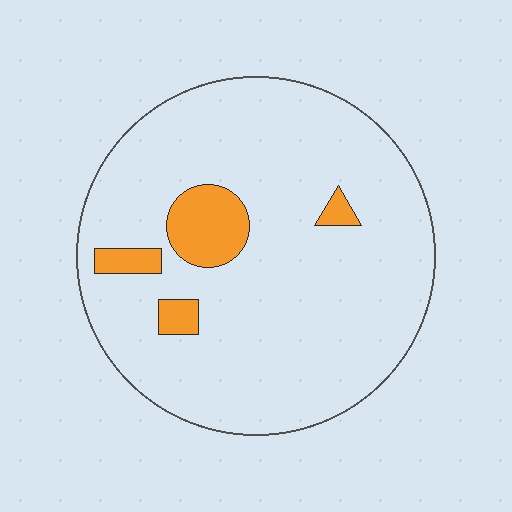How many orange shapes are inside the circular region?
4.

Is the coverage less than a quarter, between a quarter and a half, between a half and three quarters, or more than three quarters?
Less than a quarter.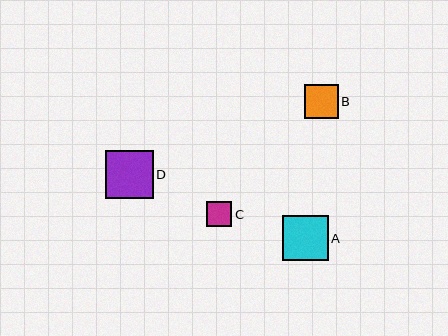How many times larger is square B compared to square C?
Square B is approximately 1.3 times the size of square C.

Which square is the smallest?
Square C is the smallest with a size of approximately 25 pixels.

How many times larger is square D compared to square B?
Square D is approximately 1.4 times the size of square B.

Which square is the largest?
Square D is the largest with a size of approximately 48 pixels.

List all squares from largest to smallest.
From largest to smallest: D, A, B, C.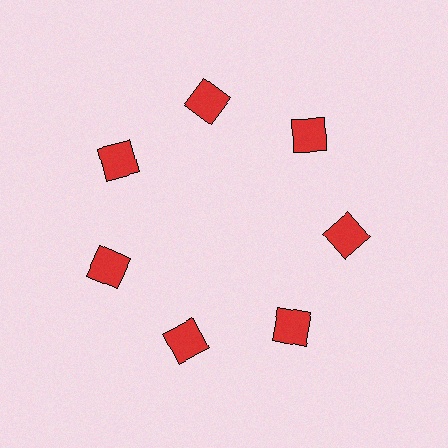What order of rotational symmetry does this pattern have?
This pattern has 7-fold rotational symmetry.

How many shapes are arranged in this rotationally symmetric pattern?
There are 7 shapes, arranged in 7 groups of 1.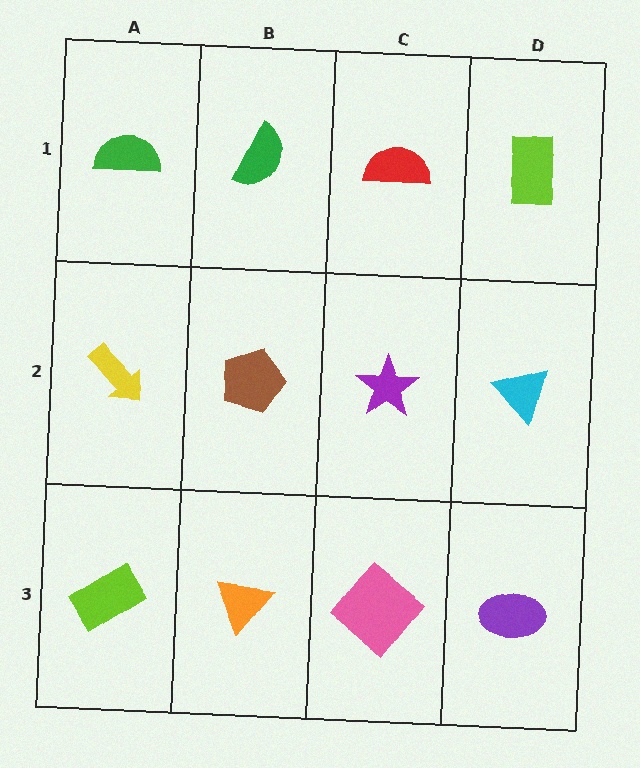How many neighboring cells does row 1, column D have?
2.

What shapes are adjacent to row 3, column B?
A brown pentagon (row 2, column B), a lime rectangle (row 3, column A), a pink diamond (row 3, column C).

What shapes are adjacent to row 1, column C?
A purple star (row 2, column C), a green semicircle (row 1, column B), a lime rectangle (row 1, column D).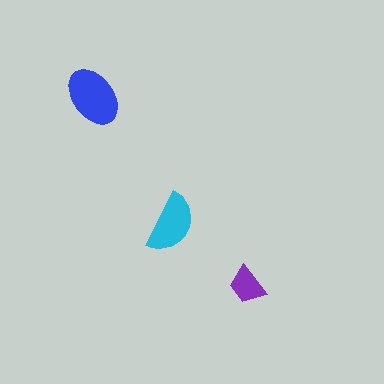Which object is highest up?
The blue ellipse is topmost.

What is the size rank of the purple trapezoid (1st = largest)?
3rd.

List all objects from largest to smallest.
The blue ellipse, the cyan semicircle, the purple trapezoid.